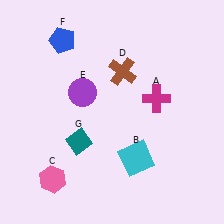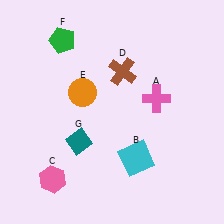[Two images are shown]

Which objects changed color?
A changed from magenta to pink. E changed from purple to orange. F changed from blue to green.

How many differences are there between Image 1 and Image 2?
There are 3 differences between the two images.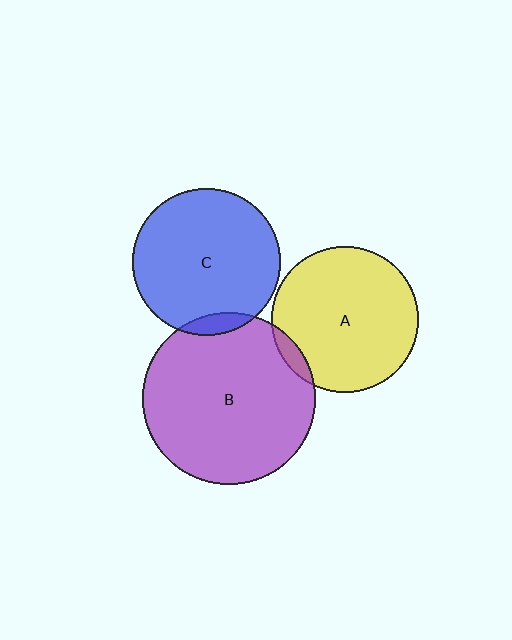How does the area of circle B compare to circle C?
Approximately 1.4 times.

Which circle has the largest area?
Circle B (purple).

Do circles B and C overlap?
Yes.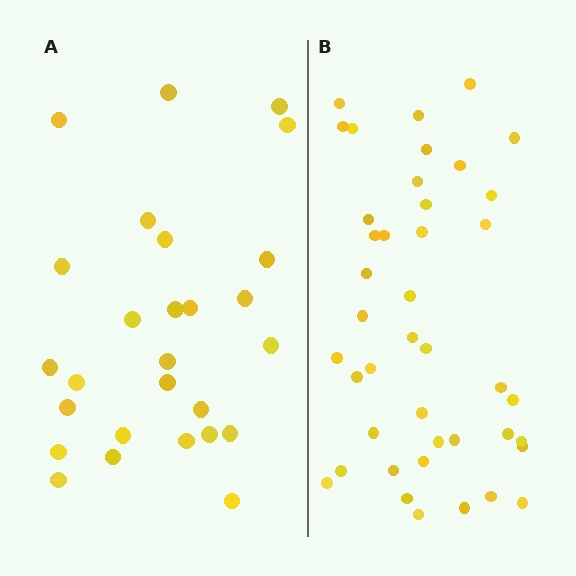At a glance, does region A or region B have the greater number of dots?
Region B (the right region) has more dots.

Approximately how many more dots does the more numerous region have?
Region B has approximately 15 more dots than region A.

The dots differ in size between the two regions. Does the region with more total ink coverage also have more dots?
No. Region A has more total ink coverage because its dots are larger, but region B actually contains more individual dots. Total area can be misleading — the number of items is what matters here.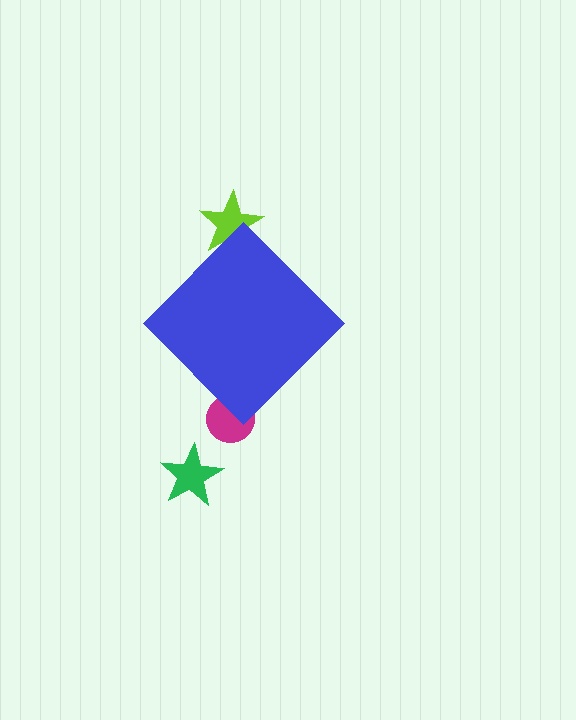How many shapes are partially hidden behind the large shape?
2 shapes are partially hidden.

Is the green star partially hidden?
No, the green star is fully visible.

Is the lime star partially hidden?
Yes, the lime star is partially hidden behind the blue diamond.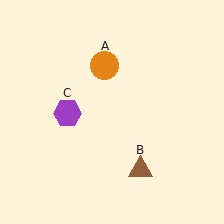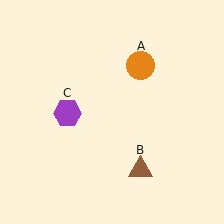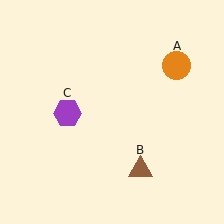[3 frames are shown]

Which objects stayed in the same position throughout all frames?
Brown triangle (object B) and purple hexagon (object C) remained stationary.